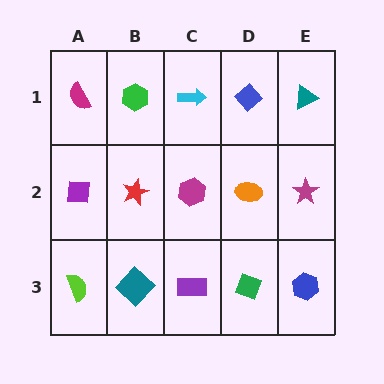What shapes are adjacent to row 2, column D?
A blue diamond (row 1, column D), a green diamond (row 3, column D), a magenta hexagon (row 2, column C), a magenta star (row 2, column E).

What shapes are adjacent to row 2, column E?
A teal triangle (row 1, column E), a blue hexagon (row 3, column E), an orange ellipse (row 2, column D).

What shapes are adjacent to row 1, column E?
A magenta star (row 2, column E), a blue diamond (row 1, column D).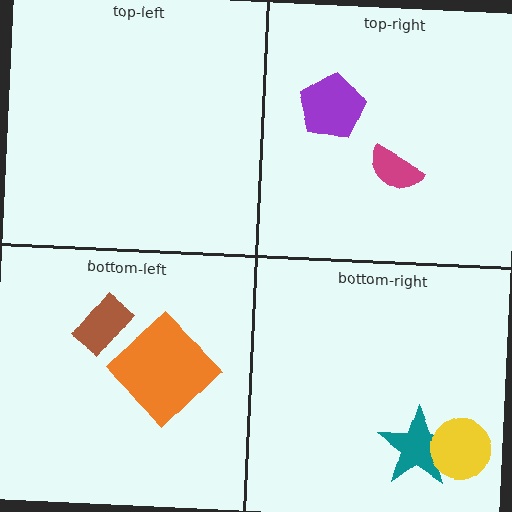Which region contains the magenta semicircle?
The top-right region.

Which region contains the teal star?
The bottom-right region.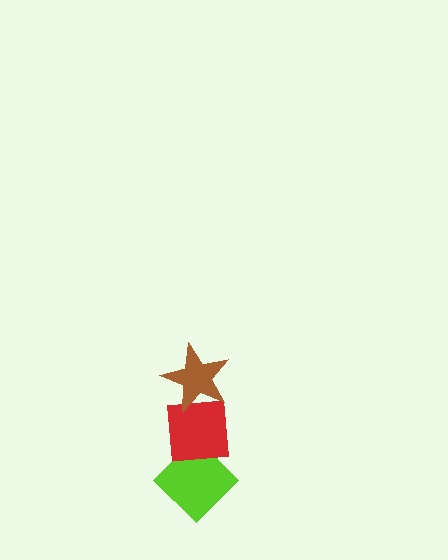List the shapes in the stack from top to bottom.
From top to bottom: the brown star, the red square, the lime diamond.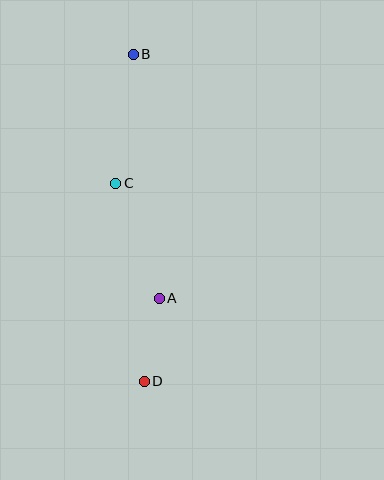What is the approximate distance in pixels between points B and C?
The distance between B and C is approximately 130 pixels.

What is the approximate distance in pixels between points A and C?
The distance between A and C is approximately 123 pixels.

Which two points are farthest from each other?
Points B and D are farthest from each other.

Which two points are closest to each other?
Points A and D are closest to each other.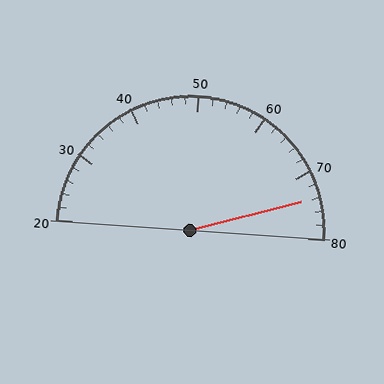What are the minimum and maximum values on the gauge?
The gauge ranges from 20 to 80.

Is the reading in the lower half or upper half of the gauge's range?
The reading is in the upper half of the range (20 to 80).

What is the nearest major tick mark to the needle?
The nearest major tick mark is 70.